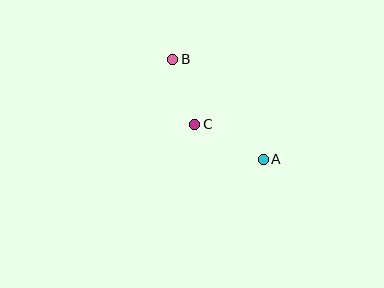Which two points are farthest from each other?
Points A and B are farthest from each other.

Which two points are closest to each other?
Points B and C are closest to each other.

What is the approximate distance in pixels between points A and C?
The distance between A and C is approximately 77 pixels.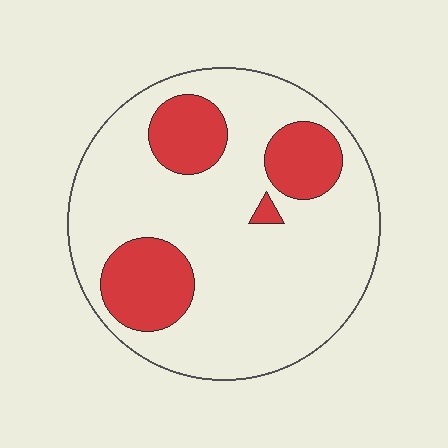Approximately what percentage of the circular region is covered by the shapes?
Approximately 25%.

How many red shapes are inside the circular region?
4.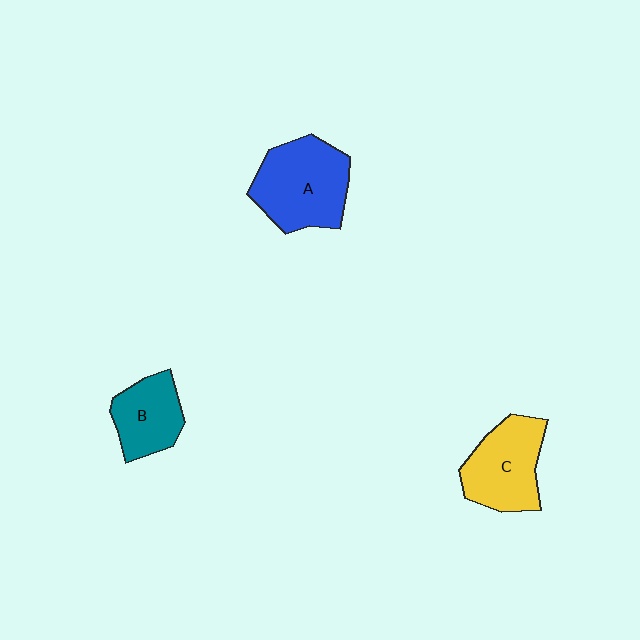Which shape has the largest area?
Shape A (blue).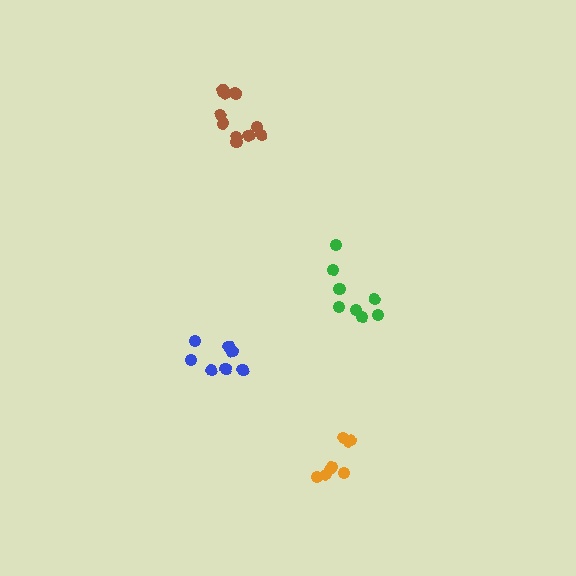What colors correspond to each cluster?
The clusters are colored: green, brown, blue, orange.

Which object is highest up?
The brown cluster is topmost.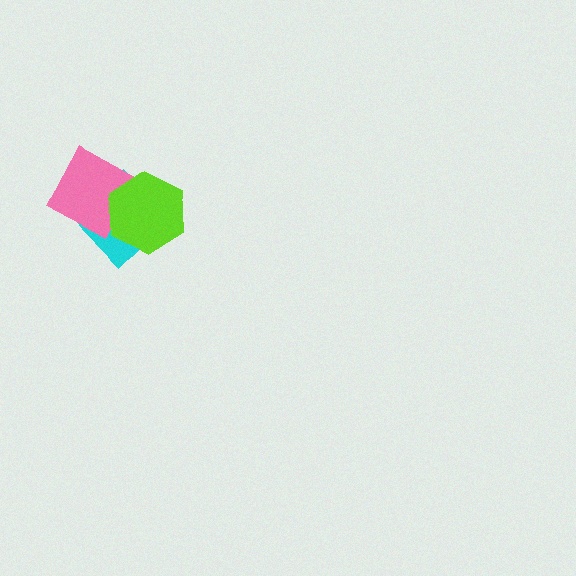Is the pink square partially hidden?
Yes, it is partially covered by another shape.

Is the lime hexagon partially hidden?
No, no other shape covers it.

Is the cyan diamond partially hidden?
Yes, it is partially covered by another shape.